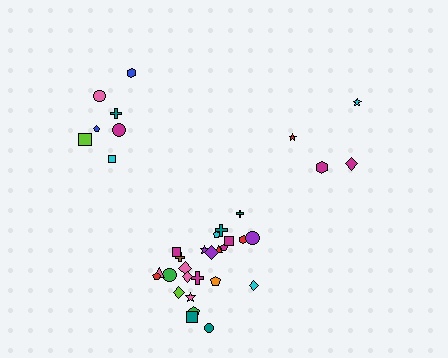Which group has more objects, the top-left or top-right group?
The top-left group.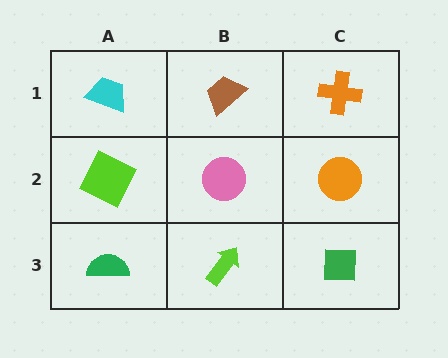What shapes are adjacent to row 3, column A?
A lime square (row 2, column A), a lime arrow (row 3, column B).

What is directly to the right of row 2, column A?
A pink circle.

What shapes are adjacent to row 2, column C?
An orange cross (row 1, column C), a green square (row 3, column C), a pink circle (row 2, column B).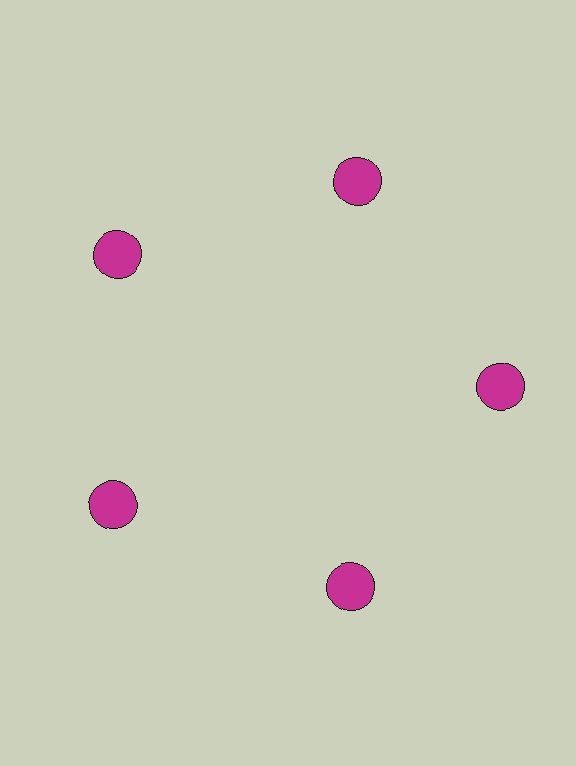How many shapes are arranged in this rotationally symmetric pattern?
There are 5 shapes, arranged in 5 groups of 1.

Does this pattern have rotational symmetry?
Yes, this pattern has 5-fold rotational symmetry. It looks the same after rotating 72 degrees around the center.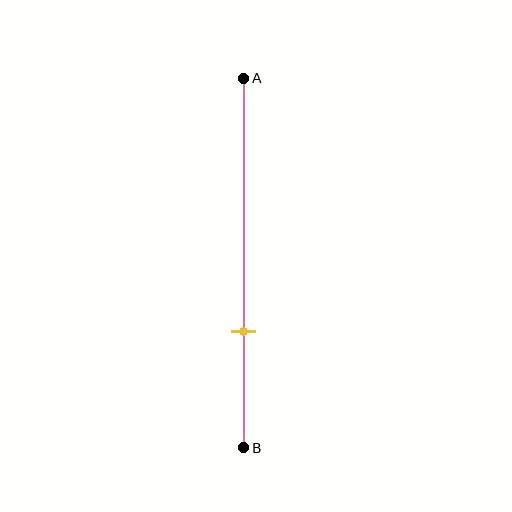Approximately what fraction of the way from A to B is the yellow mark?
The yellow mark is approximately 70% of the way from A to B.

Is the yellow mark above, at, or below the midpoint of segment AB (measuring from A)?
The yellow mark is below the midpoint of segment AB.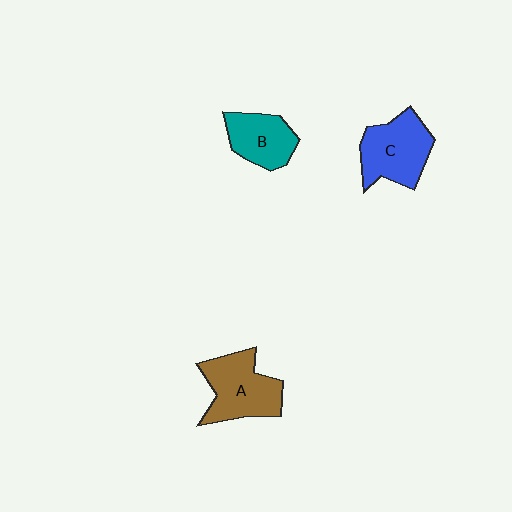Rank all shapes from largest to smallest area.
From largest to smallest: A (brown), C (blue), B (teal).